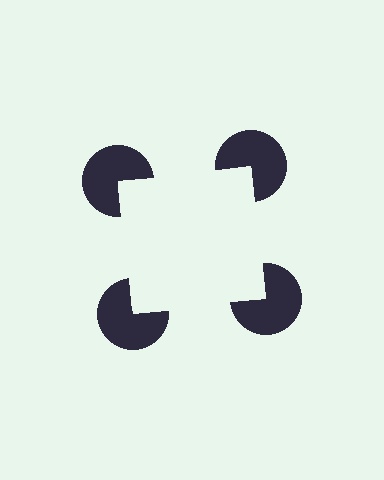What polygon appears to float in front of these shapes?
An illusory square — its edges are inferred from the aligned wedge cuts in the pac-man discs, not physically drawn.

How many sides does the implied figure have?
4 sides.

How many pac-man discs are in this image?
There are 4 — one at each vertex of the illusory square.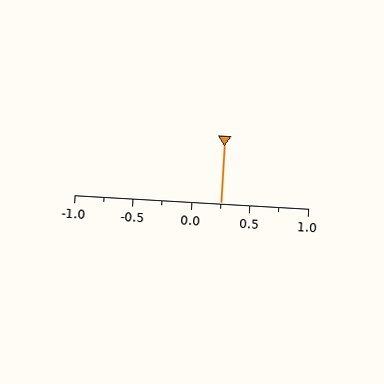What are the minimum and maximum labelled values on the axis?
The axis runs from -1.0 to 1.0.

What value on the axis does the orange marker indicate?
The marker indicates approximately 0.25.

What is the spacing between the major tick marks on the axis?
The major ticks are spaced 0.5 apart.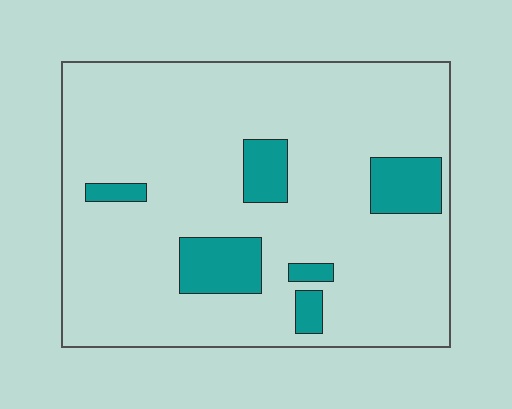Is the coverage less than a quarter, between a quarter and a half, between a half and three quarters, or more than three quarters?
Less than a quarter.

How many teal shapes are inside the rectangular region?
6.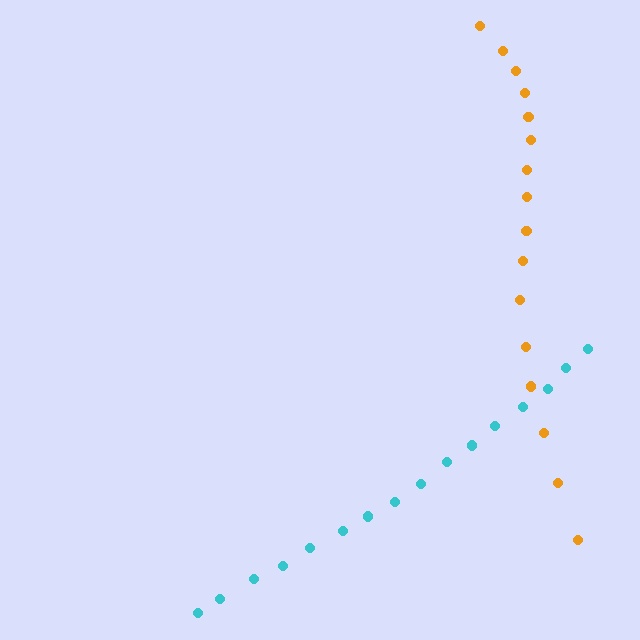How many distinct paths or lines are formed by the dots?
There are 2 distinct paths.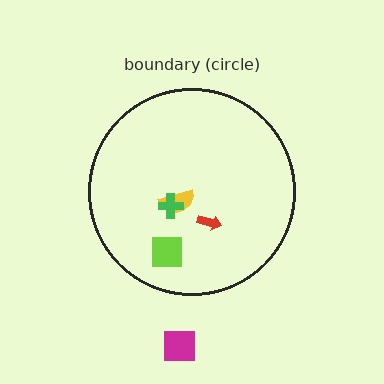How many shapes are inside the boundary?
4 inside, 1 outside.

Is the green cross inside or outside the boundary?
Inside.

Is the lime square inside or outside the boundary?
Inside.